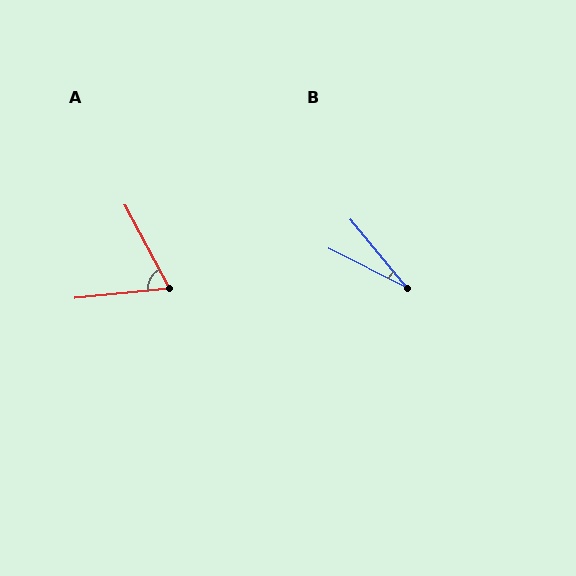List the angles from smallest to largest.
B (24°), A (67°).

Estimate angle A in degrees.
Approximately 67 degrees.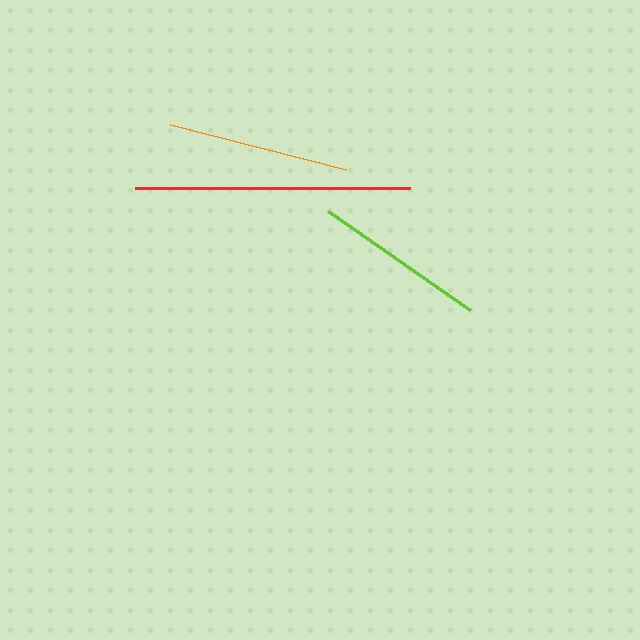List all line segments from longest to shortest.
From longest to shortest: red, orange, lime.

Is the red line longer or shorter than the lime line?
The red line is longer than the lime line.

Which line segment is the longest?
The red line is the longest at approximately 275 pixels.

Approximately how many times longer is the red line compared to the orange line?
The red line is approximately 1.5 times the length of the orange line.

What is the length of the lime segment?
The lime segment is approximately 173 pixels long.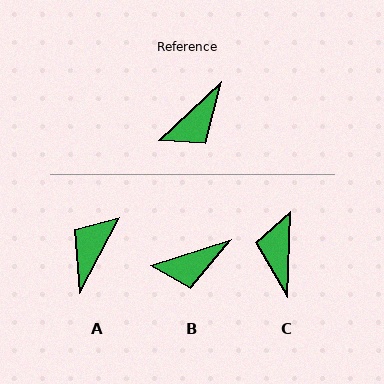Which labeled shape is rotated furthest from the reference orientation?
A, about 161 degrees away.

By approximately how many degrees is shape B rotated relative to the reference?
Approximately 26 degrees clockwise.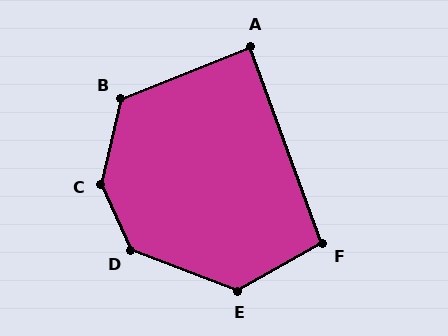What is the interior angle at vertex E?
Approximately 129 degrees (obtuse).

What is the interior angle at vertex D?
Approximately 136 degrees (obtuse).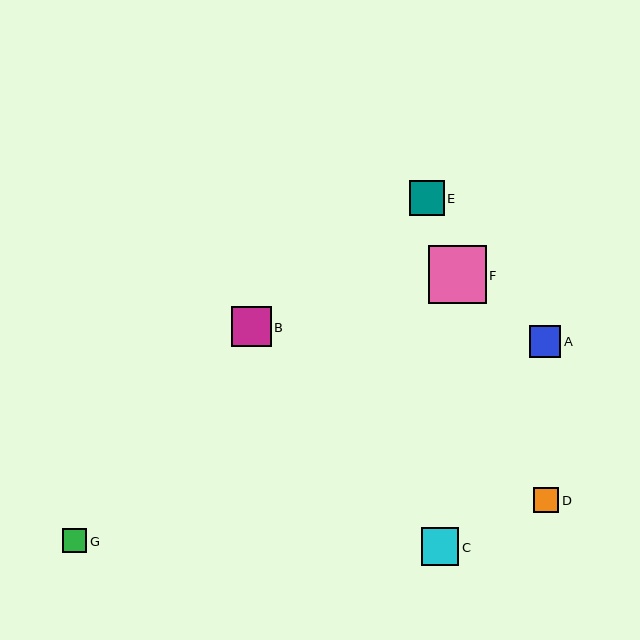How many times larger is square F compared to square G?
Square F is approximately 2.4 times the size of square G.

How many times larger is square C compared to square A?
Square C is approximately 1.2 times the size of square A.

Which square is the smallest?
Square G is the smallest with a size of approximately 24 pixels.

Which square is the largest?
Square F is the largest with a size of approximately 57 pixels.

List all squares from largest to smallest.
From largest to smallest: F, B, C, E, A, D, G.